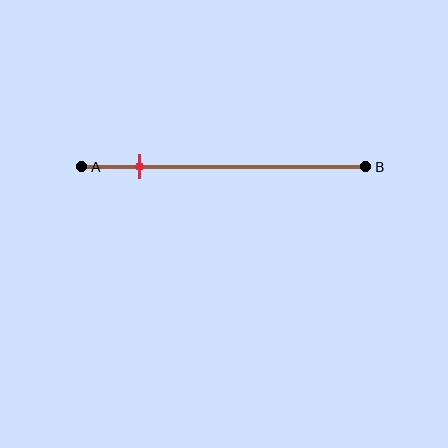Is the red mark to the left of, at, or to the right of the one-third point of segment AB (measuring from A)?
The red mark is to the left of the one-third point of segment AB.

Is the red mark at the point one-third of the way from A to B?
No, the mark is at about 20% from A, not at the 33% one-third point.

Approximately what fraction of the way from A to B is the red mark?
The red mark is approximately 20% of the way from A to B.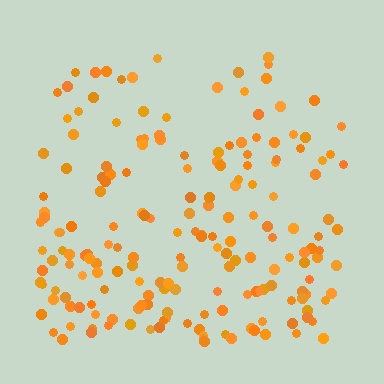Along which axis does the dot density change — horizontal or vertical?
Vertical.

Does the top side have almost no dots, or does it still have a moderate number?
Still a moderate number, just noticeably fewer than the bottom.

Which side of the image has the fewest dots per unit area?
The top.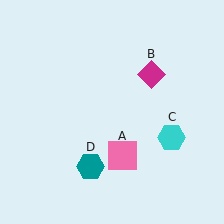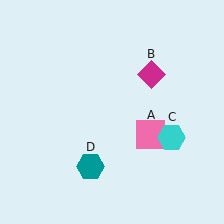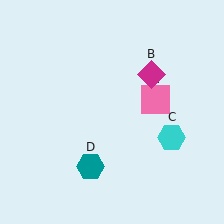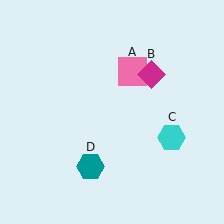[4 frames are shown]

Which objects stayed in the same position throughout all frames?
Magenta diamond (object B) and cyan hexagon (object C) and teal hexagon (object D) remained stationary.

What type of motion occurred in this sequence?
The pink square (object A) rotated counterclockwise around the center of the scene.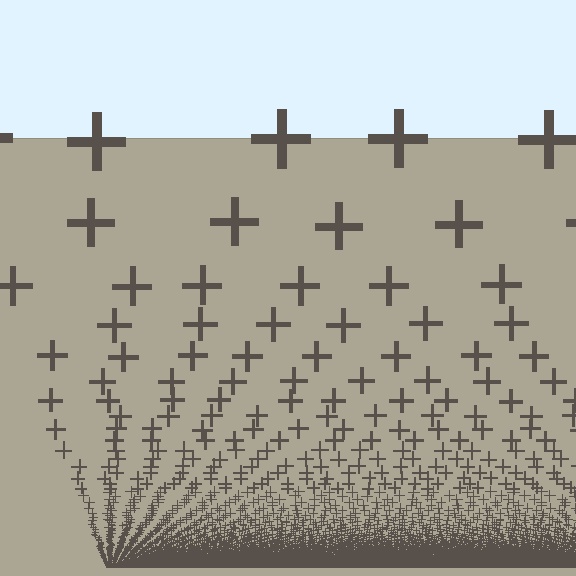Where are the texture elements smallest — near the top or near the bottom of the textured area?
Near the bottom.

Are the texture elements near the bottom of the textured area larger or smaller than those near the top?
Smaller. The gradient is inverted — elements near the bottom are smaller and denser.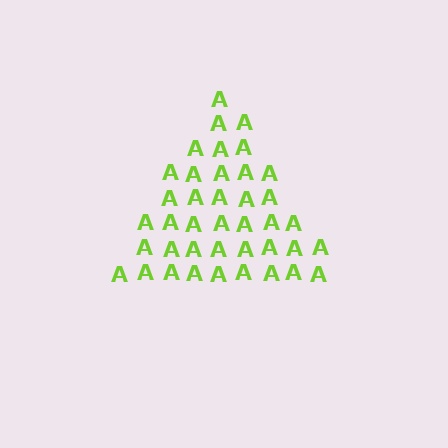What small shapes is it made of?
It is made of small letter A's.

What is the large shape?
The large shape is a triangle.